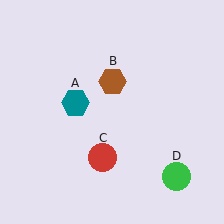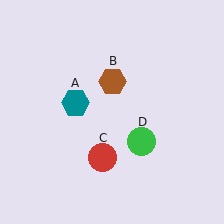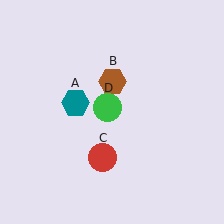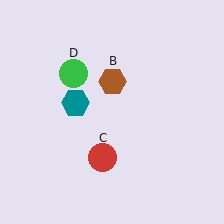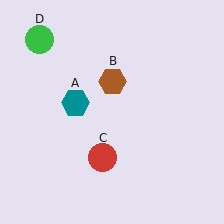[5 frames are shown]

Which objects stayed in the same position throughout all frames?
Teal hexagon (object A) and brown hexagon (object B) and red circle (object C) remained stationary.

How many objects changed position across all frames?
1 object changed position: green circle (object D).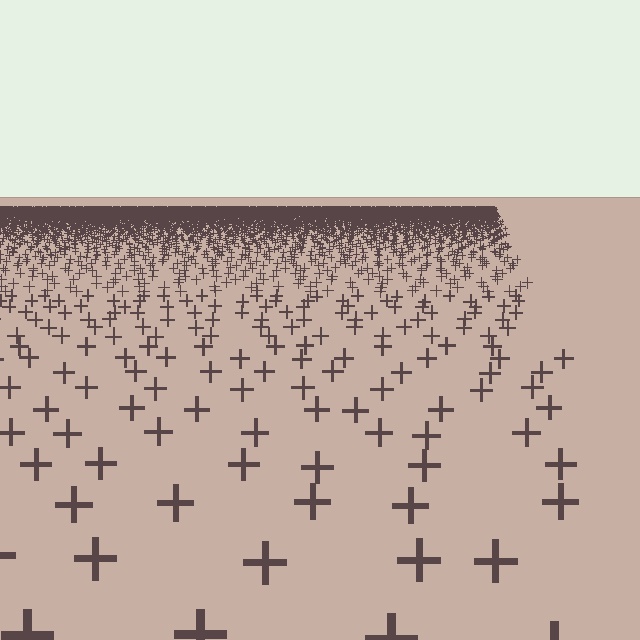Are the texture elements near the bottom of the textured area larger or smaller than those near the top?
Larger. Near the bottom, elements are closer to the viewer and appear at a bigger on-screen size.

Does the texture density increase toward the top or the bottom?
Density increases toward the top.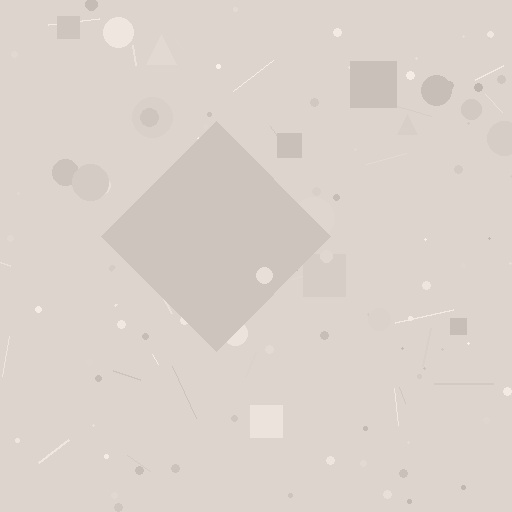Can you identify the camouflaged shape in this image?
The camouflaged shape is a diamond.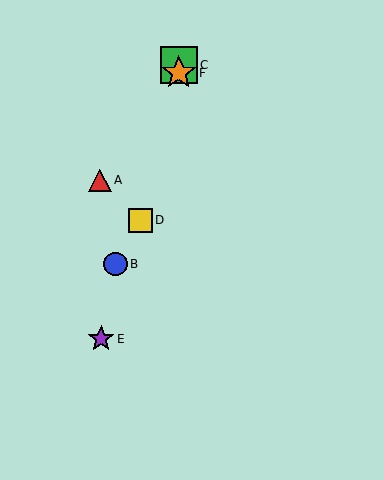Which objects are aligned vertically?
Objects C, F are aligned vertically.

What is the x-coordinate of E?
Object E is at x≈101.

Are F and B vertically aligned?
No, F is at x≈179 and B is at x≈115.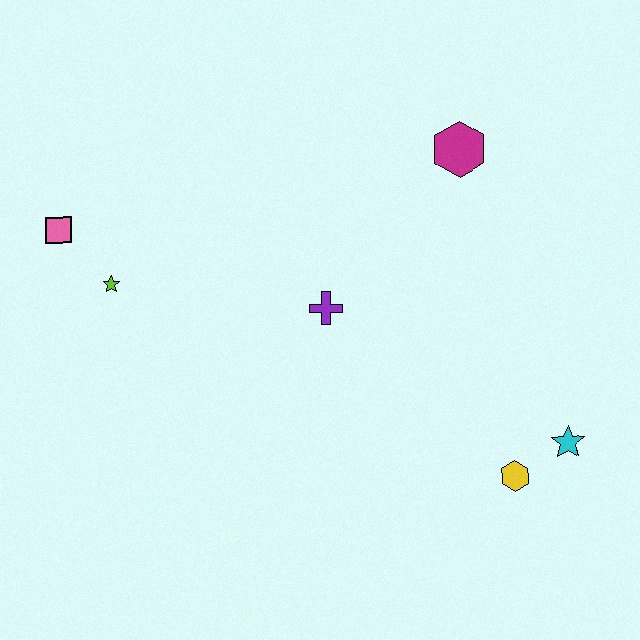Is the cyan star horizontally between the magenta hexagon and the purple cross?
No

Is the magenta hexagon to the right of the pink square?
Yes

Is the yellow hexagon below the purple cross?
Yes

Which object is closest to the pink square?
The lime star is closest to the pink square.